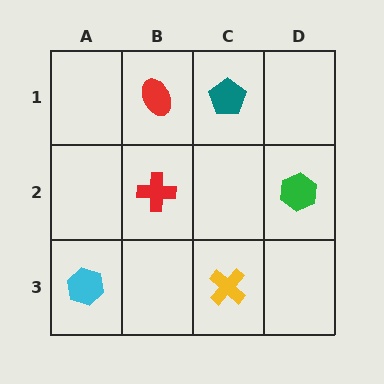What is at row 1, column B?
A red ellipse.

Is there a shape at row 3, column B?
No, that cell is empty.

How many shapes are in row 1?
2 shapes.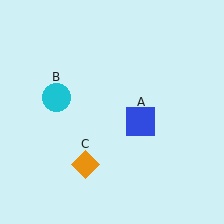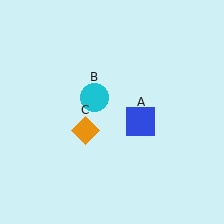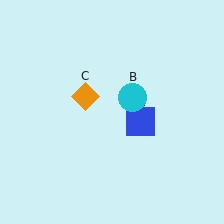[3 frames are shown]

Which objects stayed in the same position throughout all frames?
Blue square (object A) remained stationary.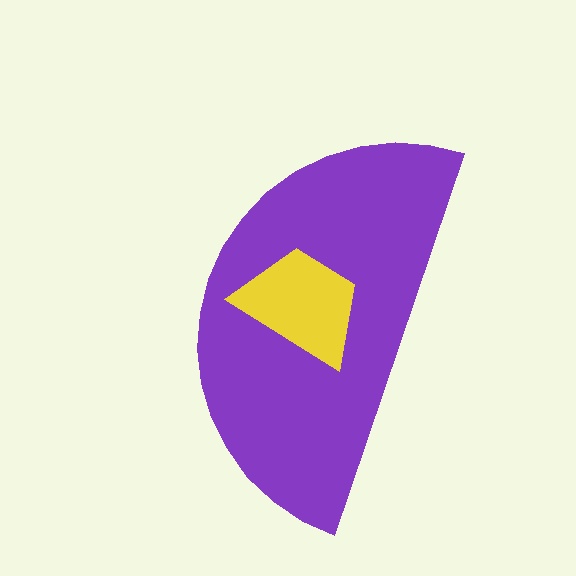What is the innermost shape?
The yellow trapezoid.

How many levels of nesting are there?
2.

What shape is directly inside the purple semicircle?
The yellow trapezoid.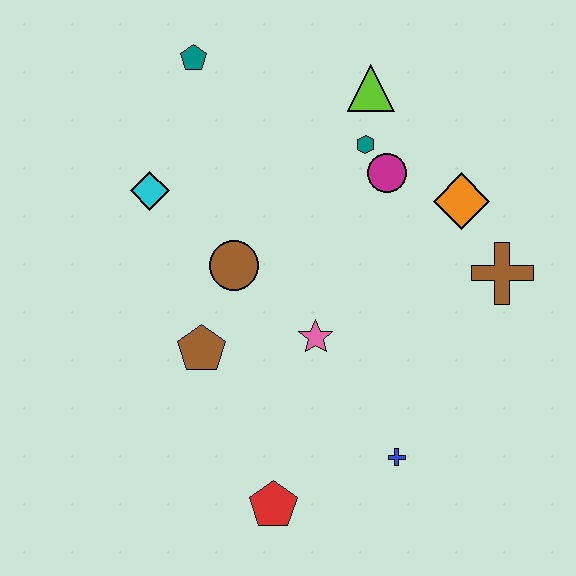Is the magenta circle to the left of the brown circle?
No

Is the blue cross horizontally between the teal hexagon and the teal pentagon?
No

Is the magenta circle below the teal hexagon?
Yes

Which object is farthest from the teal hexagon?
The red pentagon is farthest from the teal hexagon.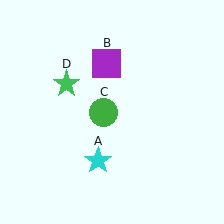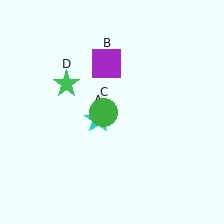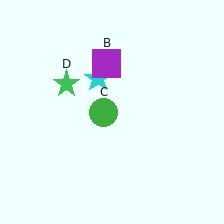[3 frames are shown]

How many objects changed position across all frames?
1 object changed position: cyan star (object A).